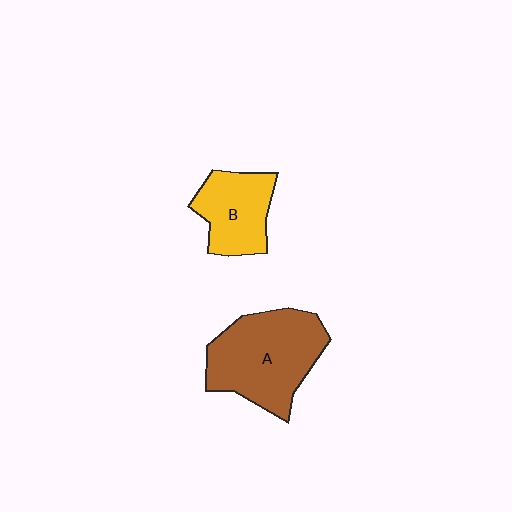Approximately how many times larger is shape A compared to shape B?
Approximately 1.6 times.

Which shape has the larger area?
Shape A (brown).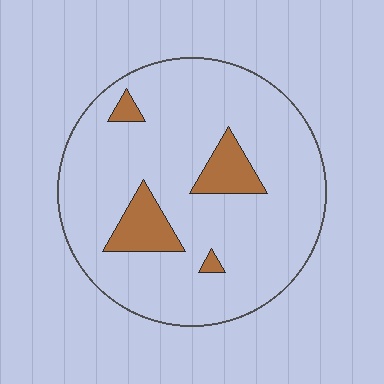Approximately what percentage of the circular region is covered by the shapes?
Approximately 10%.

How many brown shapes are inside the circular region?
4.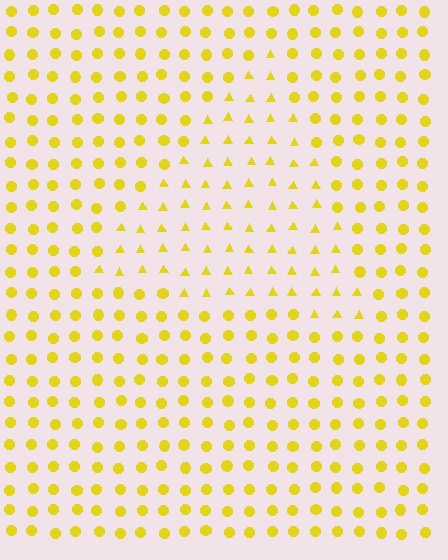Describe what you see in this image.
The image is filled with small yellow elements arranged in a uniform grid. A triangle-shaped region contains triangles, while the surrounding area contains circles. The boundary is defined purely by the change in element shape.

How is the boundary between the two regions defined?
The boundary is defined by a change in element shape: triangles inside vs. circles outside. All elements share the same color and spacing.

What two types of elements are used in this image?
The image uses triangles inside the triangle region and circles outside it.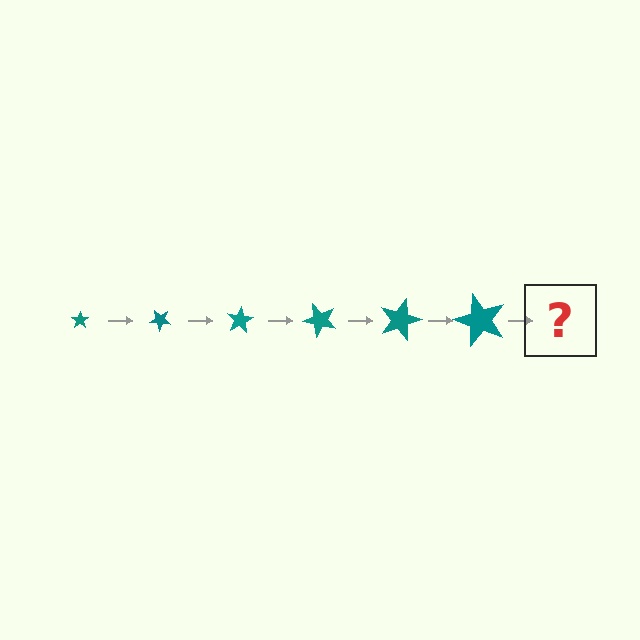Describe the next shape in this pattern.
It should be a star, larger than the previous one and rotated 240 degrees from the start.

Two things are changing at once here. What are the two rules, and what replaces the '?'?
The two rules are that the star grows larger each step and it rotates 40 degrees each step. The '?' should be a star, larger than the previous one and rotated 240 degrees from the start.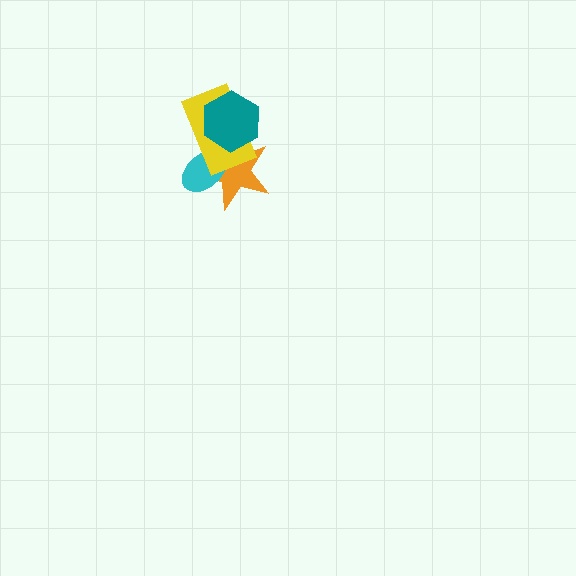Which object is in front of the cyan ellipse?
The yellow rectangle is in front of the cyan ellipse.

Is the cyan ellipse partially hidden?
Yes, it is partially covered by another shape.